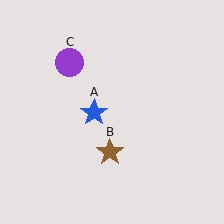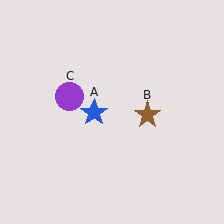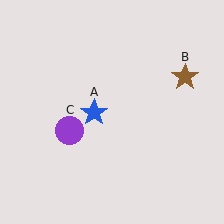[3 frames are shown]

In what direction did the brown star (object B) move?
The brown star (object B) moved up and to the right.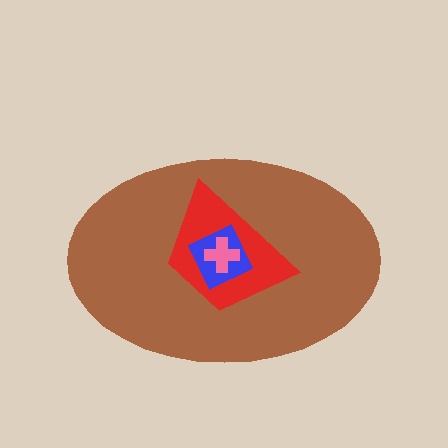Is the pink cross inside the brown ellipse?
Yes.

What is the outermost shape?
The brown ellipse.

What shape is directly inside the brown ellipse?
The red trapezoid.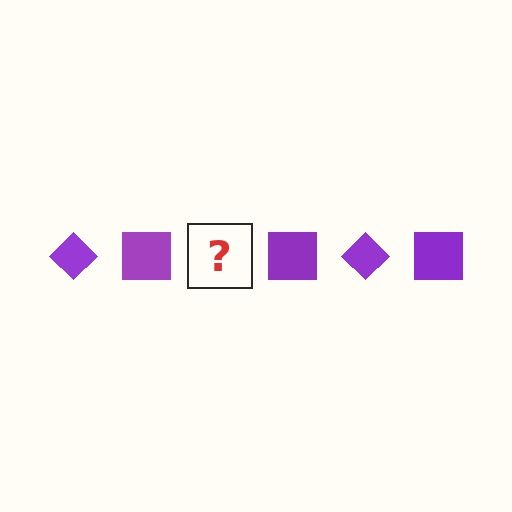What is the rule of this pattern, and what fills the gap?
The rule is that the pattern cycles through diamond, square shapes in purple. The gap should be filled with a purple diamond.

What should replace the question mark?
The question mark should be replaced with a purple diamond.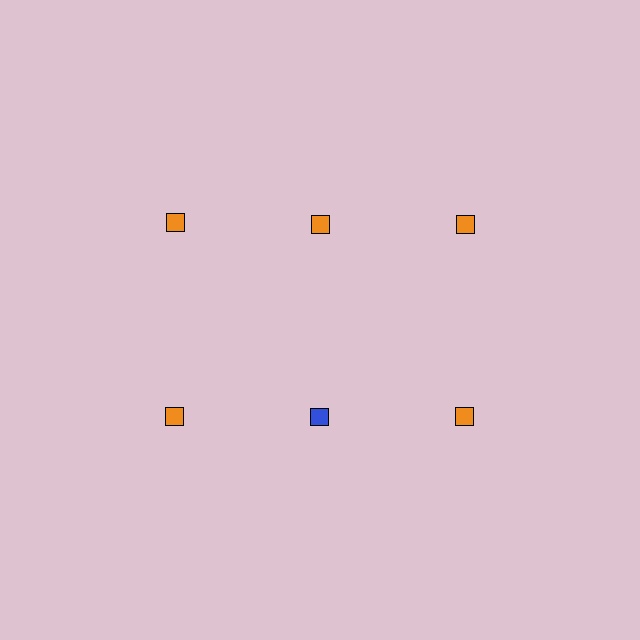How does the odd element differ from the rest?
It has a different color: blue instead of orange.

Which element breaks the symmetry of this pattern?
The blue square in the second row, second from left column breaks the symmetry. All other shapes are orange squares.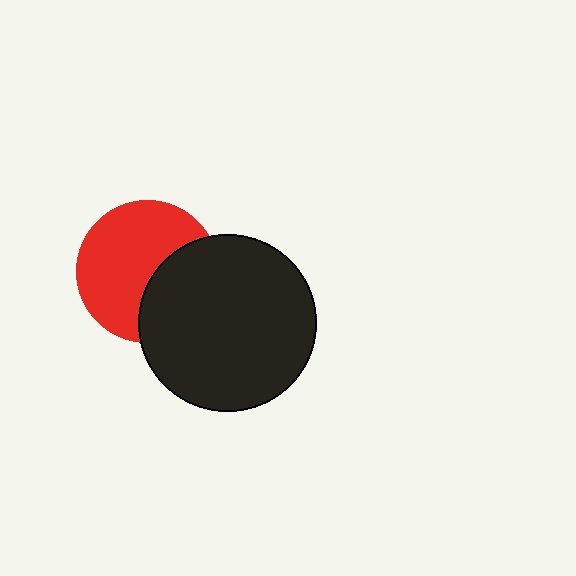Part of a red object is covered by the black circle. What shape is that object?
It is a circle.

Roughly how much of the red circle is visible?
About half of it is visible (roughly 63%).